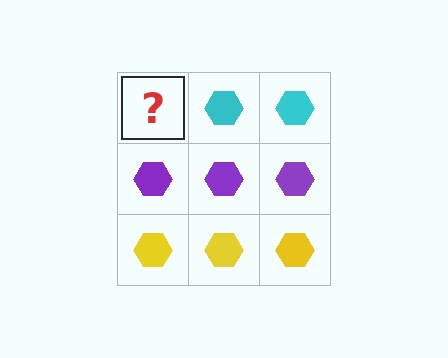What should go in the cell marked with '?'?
The missing cell should contain a cyan hexagon.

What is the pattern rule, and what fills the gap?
The rule is that each row has a consistent color. The gap should be filled with a cyan hexagon.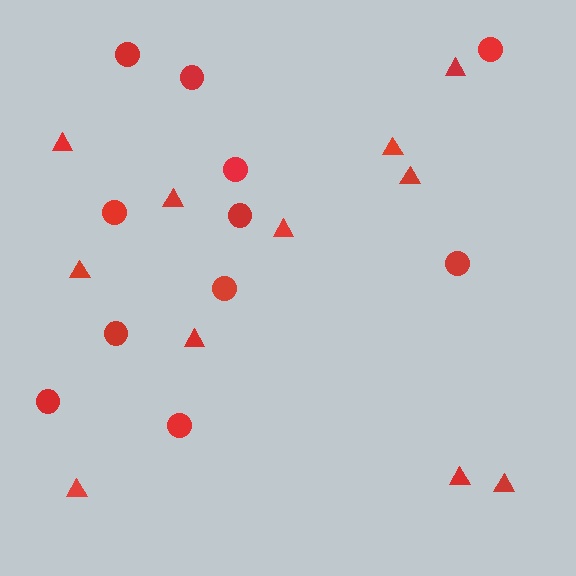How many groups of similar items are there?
There are 2 groups: one group of triangles (11) and one group of circles (11).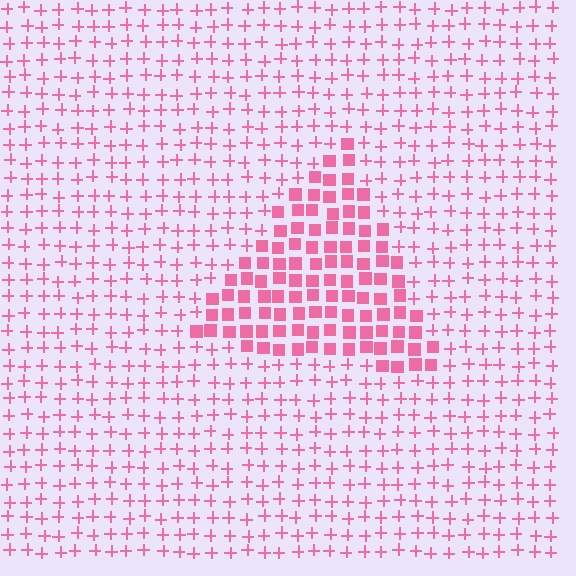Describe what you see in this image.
The image is filled with small pink elements arranged in a uniform grid. A triangle-shaped region contains squares, while the surrounding area contains plus signs. The boundary is defined purely by the change in element shape.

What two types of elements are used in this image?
The image uses squares inside the triangle region and plus signs outside it.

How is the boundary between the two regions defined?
The boundary is defined by a change in element shape: squares inside vs. plus signs outside. All elements share the same color and spacing.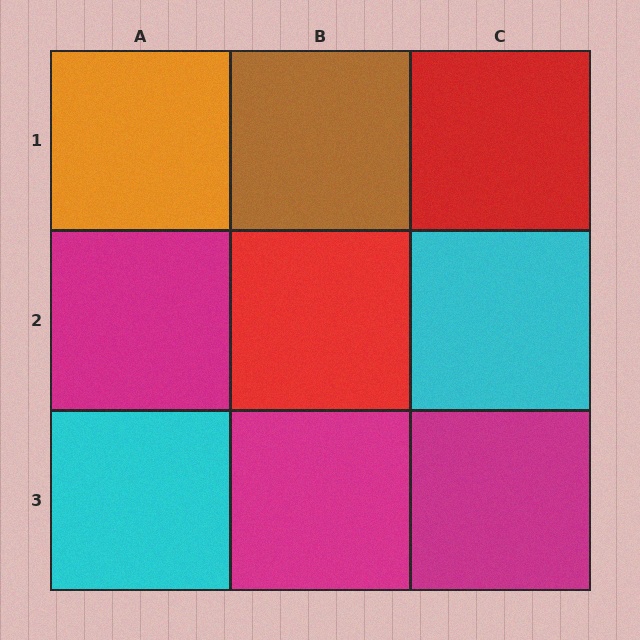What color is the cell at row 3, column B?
Magenta.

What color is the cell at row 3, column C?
Magenta.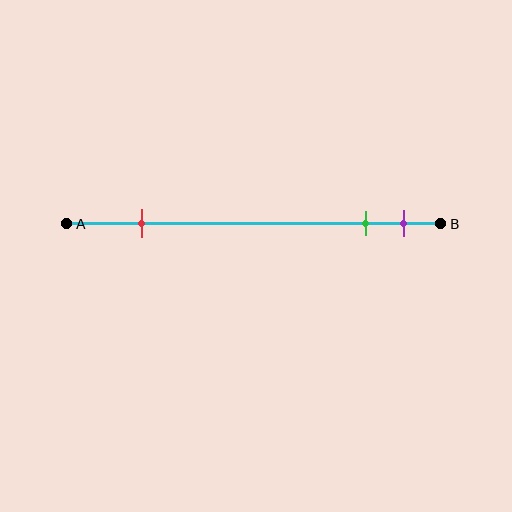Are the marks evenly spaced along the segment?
No, the marks are not evenly spaced.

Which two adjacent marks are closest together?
The green and purple marks are the closest adjacent pair.